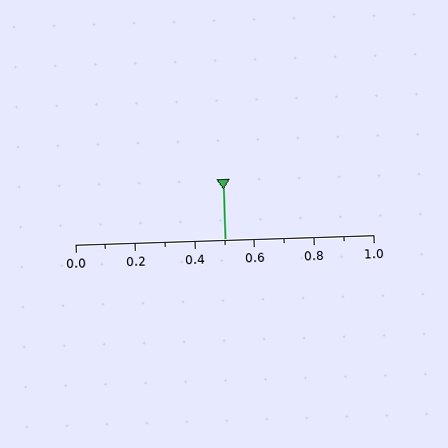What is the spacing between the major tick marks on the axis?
The major ticks are spaced 0.2 apart.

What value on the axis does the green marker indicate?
The marker indicates approximately 0.5.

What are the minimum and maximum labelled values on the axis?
The axis runs from 0.0 to 1.0.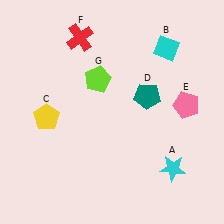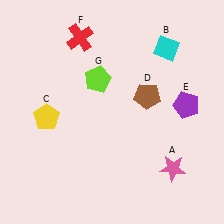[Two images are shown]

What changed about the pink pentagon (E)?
In Image 1, E is pink. In Image 2, it changed to purple.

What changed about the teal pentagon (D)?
In Image 1, D is teal. In Image 2, it changed to brown.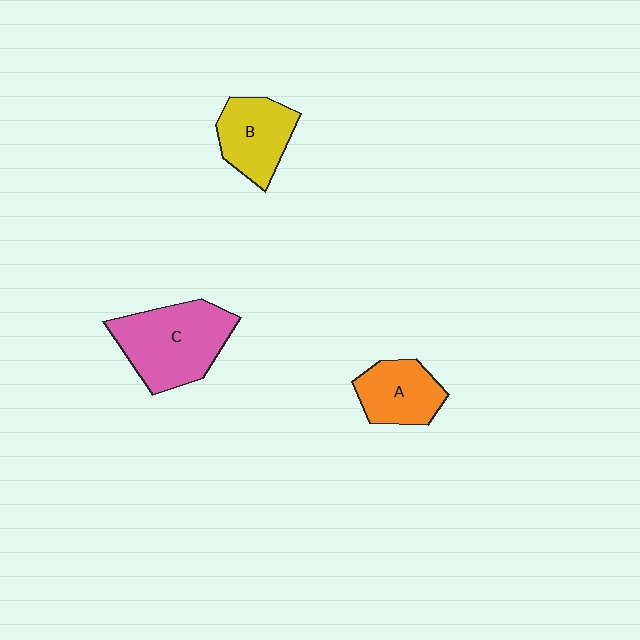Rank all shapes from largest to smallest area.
From largest to smallest: C (pink), B (yellow), A (orange).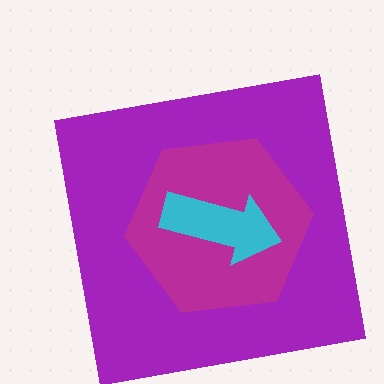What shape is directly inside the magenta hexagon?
The cyan arrow.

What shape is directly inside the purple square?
The magenta hexagon.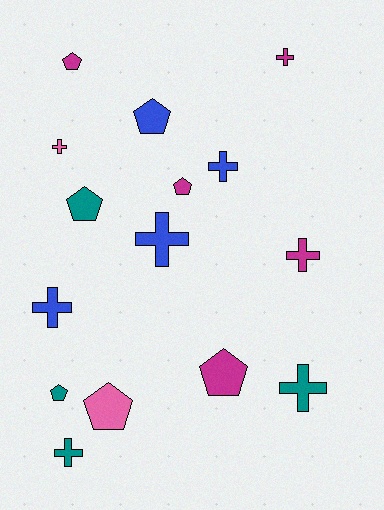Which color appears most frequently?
Magenta, with 5 objects.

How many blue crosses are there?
There are 3 blue crosses.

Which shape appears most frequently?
Cross, with 8 objects.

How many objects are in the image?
There are 15 objects.